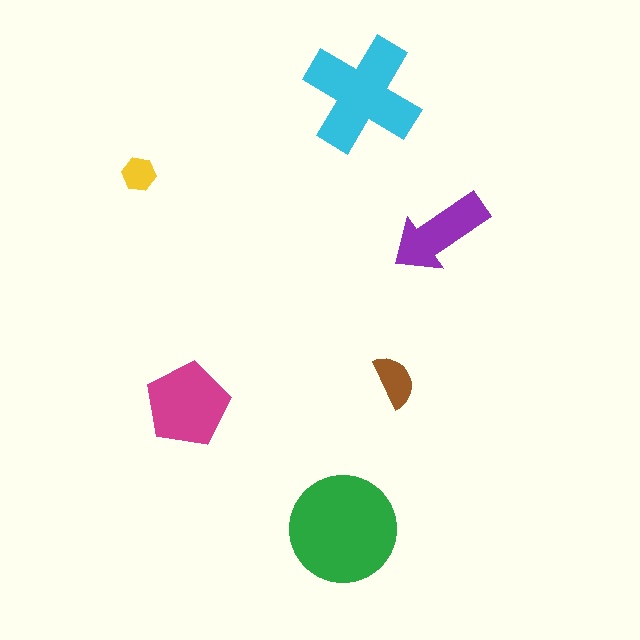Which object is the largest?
The green circle.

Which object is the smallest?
The yellow hexagon.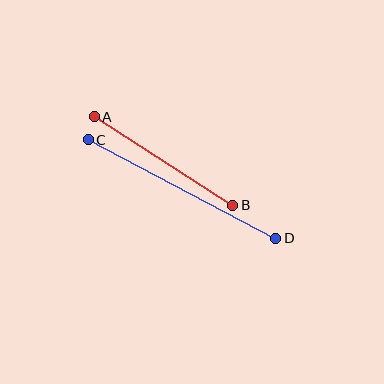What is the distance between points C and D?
The distance is approximately 212 pixels.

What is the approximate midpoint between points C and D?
The midpoint is at approximately (182, 189) pixels.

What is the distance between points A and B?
The distance is approximately 164 pixels.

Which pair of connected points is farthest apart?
Points C and D are farthest apart.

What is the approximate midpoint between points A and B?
The midpoint is at approximately (163, 161) pixels.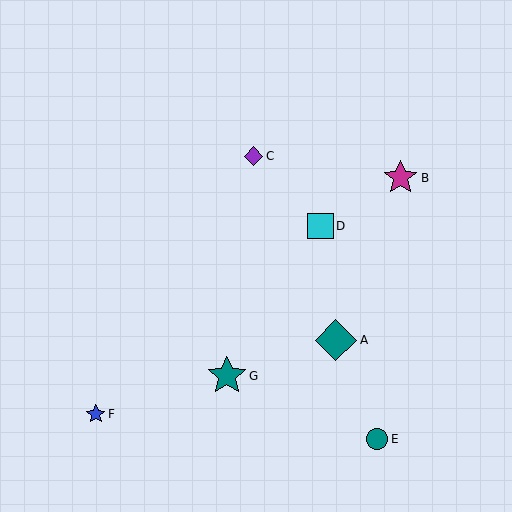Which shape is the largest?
The teal diamond (labeled A) is the largest.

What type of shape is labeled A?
Shape A is a teal diamond.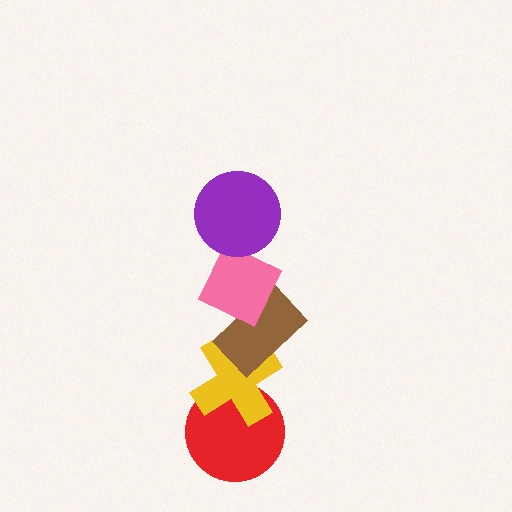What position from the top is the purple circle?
The purple circle is 1st from the top.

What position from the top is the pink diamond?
The pink diamond is 2nd from the top.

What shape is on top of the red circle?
The yellow cross is on top of the red circle.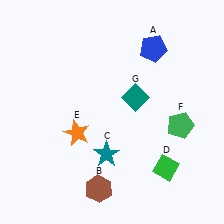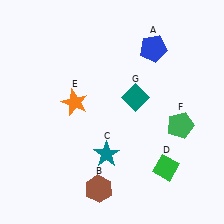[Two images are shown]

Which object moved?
The orange star (E) moved up.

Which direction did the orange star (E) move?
The orange star (E) moved up.